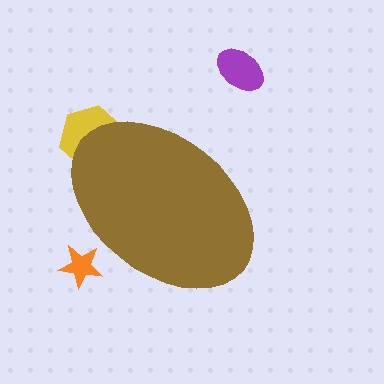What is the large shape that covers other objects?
A brown ellipse.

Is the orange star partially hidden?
Yes, the orange star is partially hidden behind the brown ellipse.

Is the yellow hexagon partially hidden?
Yes, the yellow hexagon is partially hidden behind the brown ellipse.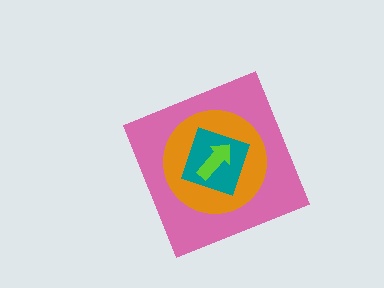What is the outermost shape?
The pink diamond.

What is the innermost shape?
The lime arrow.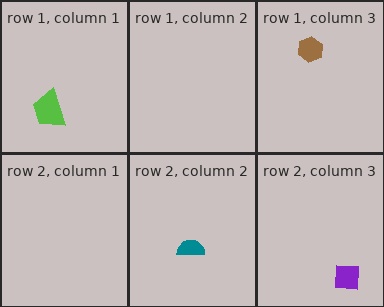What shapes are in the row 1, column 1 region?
The lime trapezoid.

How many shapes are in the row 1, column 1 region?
1.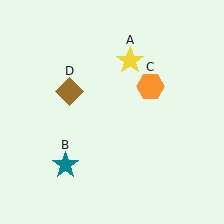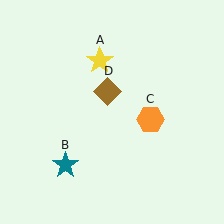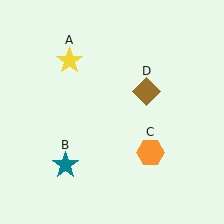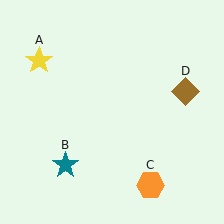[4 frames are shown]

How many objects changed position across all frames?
3 objects changed position: yellow star (object A), orange hexagon (object C), brown diamond (object D).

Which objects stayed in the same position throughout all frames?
Teal star (object B) remained stationary.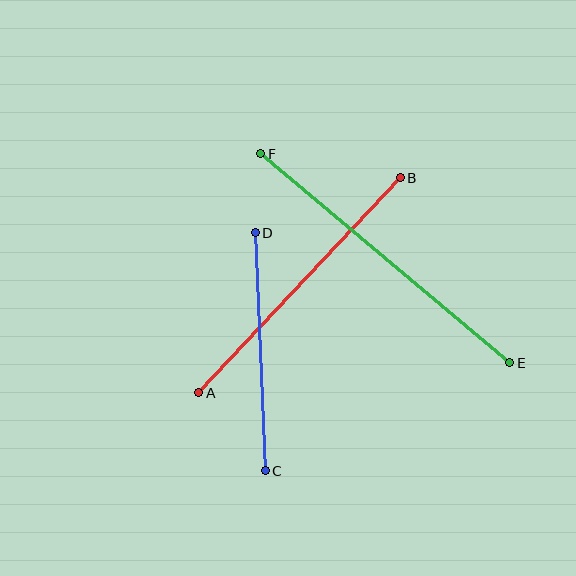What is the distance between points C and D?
The distance is approximately 238 pixels.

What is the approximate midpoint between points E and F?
The midpoint is at approximately (385, 258) pixels.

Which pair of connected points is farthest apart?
Points E and F are farthest apart.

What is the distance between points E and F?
The distance is approximately 325 pixels.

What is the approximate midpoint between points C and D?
The midpoint is at approximately (260, 352) pixels.